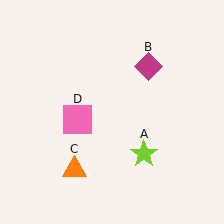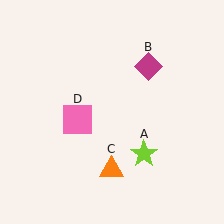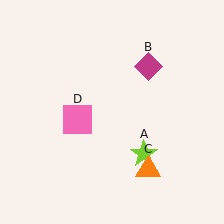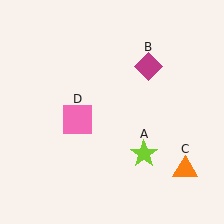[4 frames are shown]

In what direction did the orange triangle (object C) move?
The orange triangle (object C) moved right.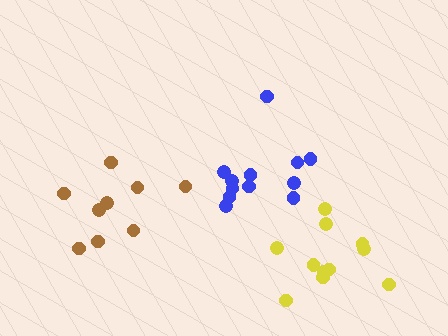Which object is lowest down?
The yellow cluster is bottommost.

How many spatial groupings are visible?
There are 3 spatial groupings.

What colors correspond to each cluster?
The clusters are colored: brown, blue, yellow.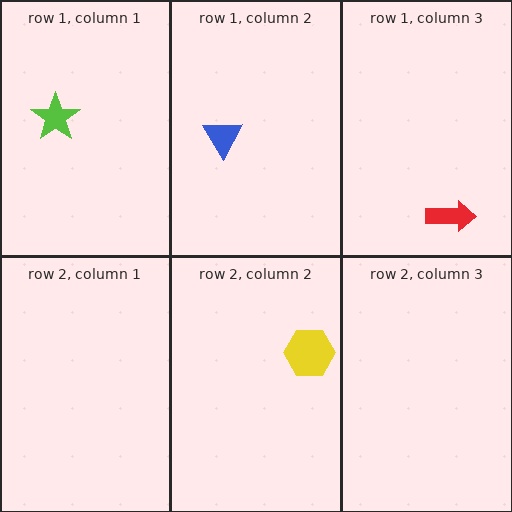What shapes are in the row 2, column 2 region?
The yellow hexagon.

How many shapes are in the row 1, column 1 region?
1.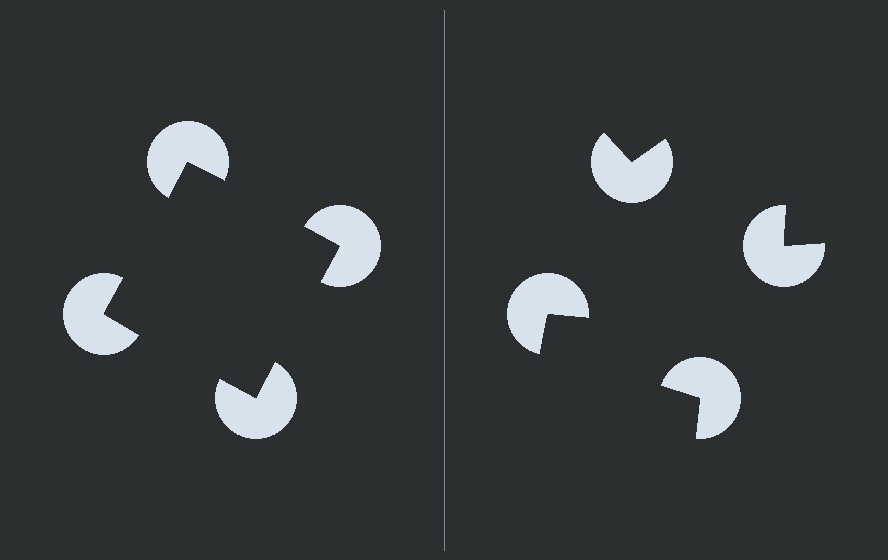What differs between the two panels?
The pac-man discs are positioned identically on both sides; only the wedge orientations differ. On the left they align to a square; on the right they are misaligned.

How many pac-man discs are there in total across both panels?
8 — 4 on each side.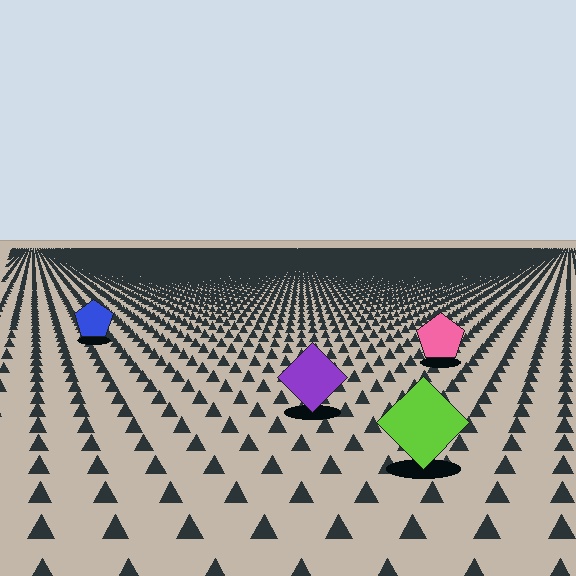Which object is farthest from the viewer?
The blue pentagon is farthest from the viewer. It appears smaller and the ground texture around it is denser.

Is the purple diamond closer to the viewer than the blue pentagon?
Yes. The purple diamond is closer — you can tell from the texture gradient: the ground texture is coarser near it.